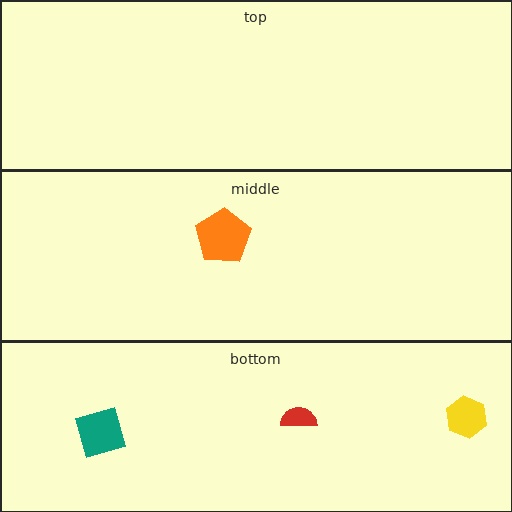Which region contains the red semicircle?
The bottom region.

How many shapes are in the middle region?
1.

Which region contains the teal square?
The bottom region.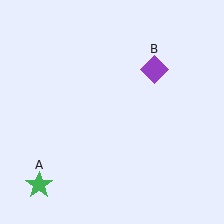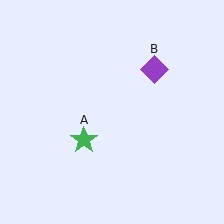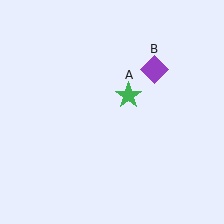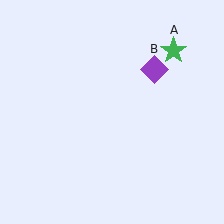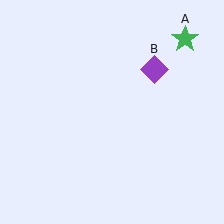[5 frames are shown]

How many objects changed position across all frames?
1 object changed position: green star (object A).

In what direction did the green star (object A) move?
The green star (object A) moved up and to the right.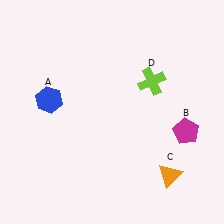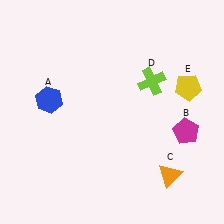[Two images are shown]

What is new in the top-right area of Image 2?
A yellow pentagon (E) was added in the top-right area of Image 2.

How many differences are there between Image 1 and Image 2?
There is 1 difference between the two images.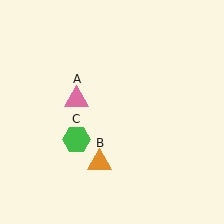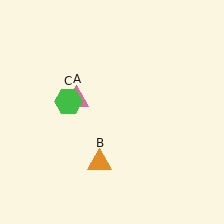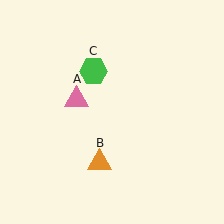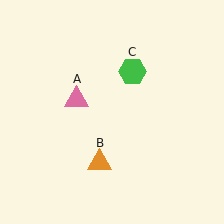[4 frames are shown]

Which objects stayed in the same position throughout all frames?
Pink triangle (object A) and orange triangle (object B) remained stationary.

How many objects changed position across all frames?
1 object changed position: green hexagon (object C).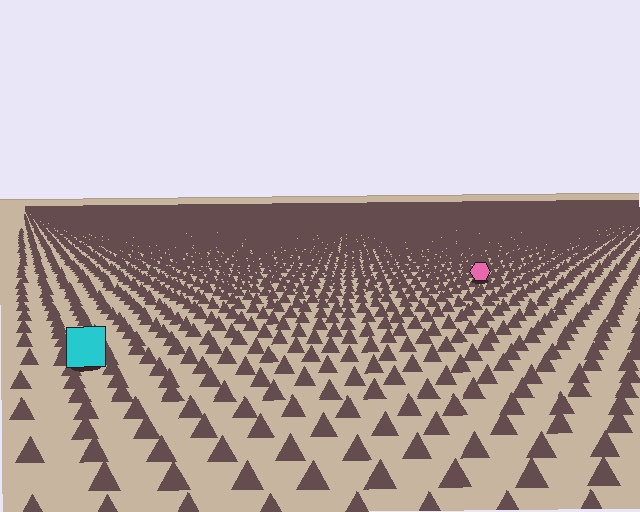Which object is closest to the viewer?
The cyan square is closest. The texture marks near it are larger and more spread out.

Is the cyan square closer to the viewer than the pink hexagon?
Yes. The cyan square is closer — you can tell from the texture gradient: the ground texture is coarser near it.